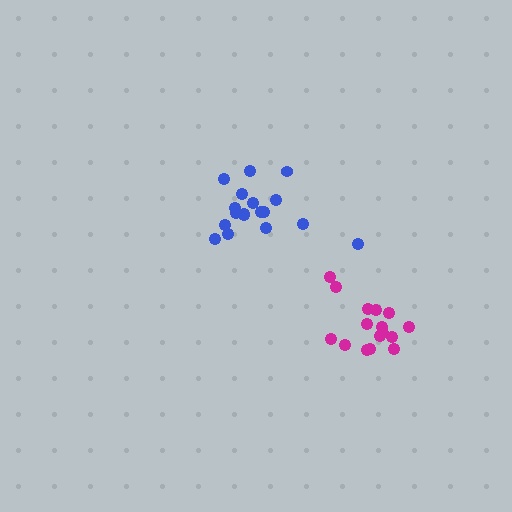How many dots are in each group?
Group 1: 18 dots, Group 2: 16 dots (34 total).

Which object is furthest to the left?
The blue cluster is leftmost.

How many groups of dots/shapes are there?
There are 2 groups.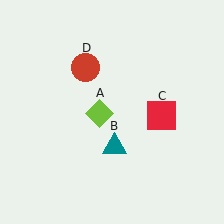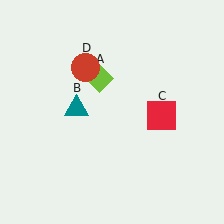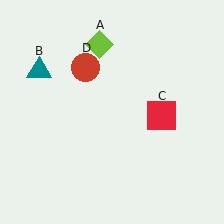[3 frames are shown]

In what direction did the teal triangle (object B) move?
The teal triangle (object B) moved up and to the left.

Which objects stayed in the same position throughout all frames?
Red square (object C) and red circle (object D) remained stationary.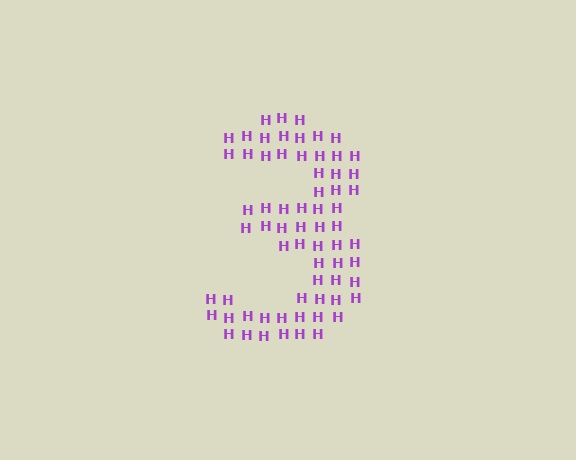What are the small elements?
The small elements are letter H's.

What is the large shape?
The large shape is the digit 3.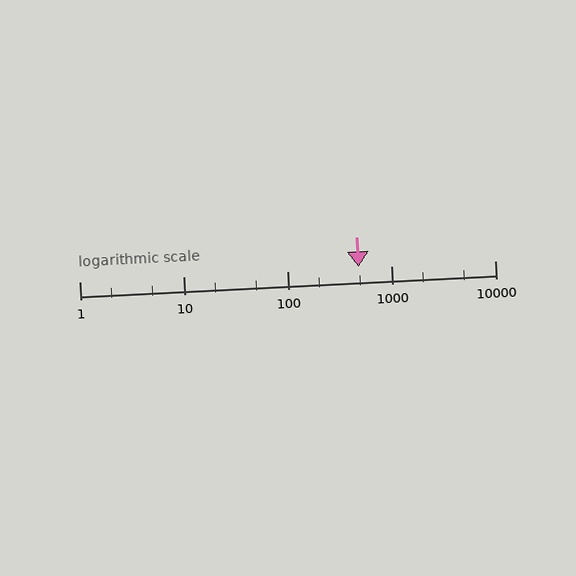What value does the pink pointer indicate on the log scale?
The pointer indicates approximately 490.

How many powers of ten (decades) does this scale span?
The scale spans 4 decades, from 1 to 10000.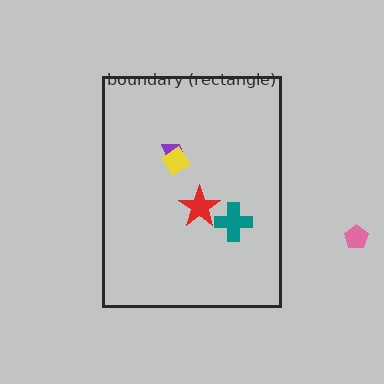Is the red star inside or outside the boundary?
Inside.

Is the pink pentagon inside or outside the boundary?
Outside.